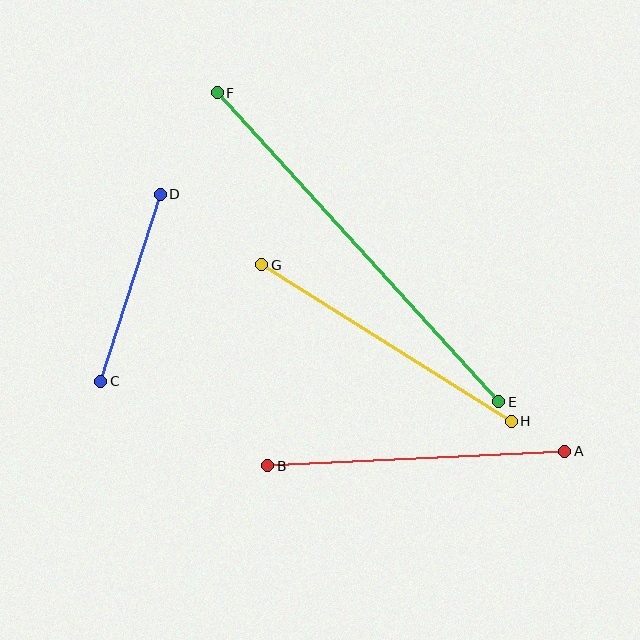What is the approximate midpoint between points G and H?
The midpoint is at approximately (386, 343) pixels.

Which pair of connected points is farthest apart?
Points E and F are farthest apart.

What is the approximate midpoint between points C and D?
The midpoint is at approximately (131, 288) pixels.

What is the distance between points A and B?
The distance is approximately 297 pixels.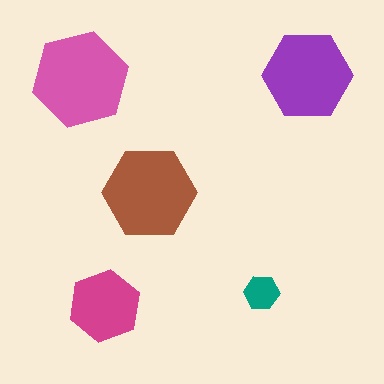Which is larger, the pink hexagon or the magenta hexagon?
The pink one.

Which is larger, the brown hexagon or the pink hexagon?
The pink one.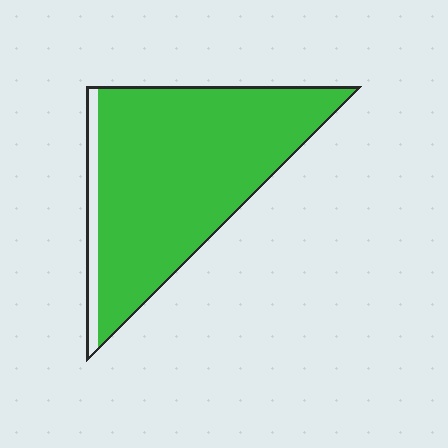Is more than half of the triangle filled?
Yes.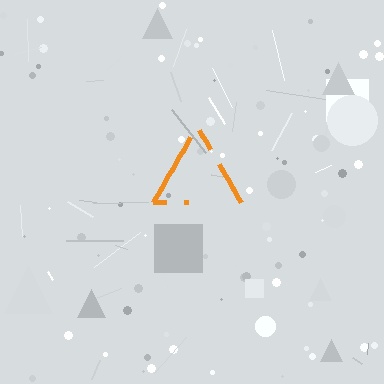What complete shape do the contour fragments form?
The contour fragments form a triangle.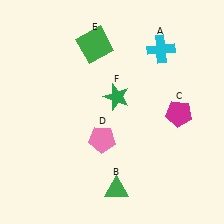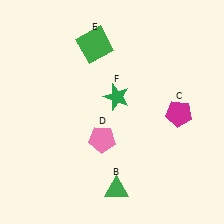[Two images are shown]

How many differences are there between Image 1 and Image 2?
There is 1 difference between the two images.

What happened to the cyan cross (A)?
The cyan cross (A) was removed in Image 2. It was in the top-right area of Image 1.